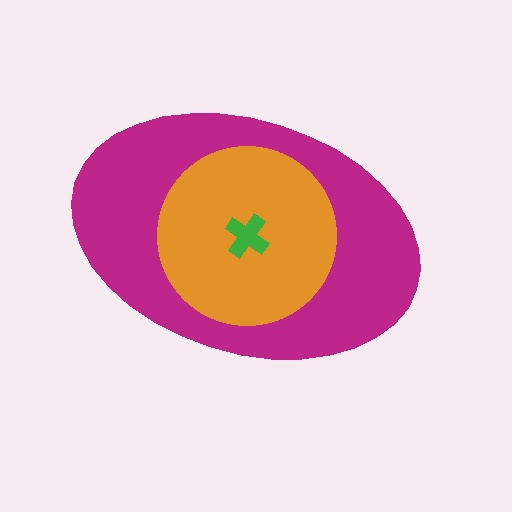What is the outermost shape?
The magenta ellipse.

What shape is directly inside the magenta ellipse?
The orange circle.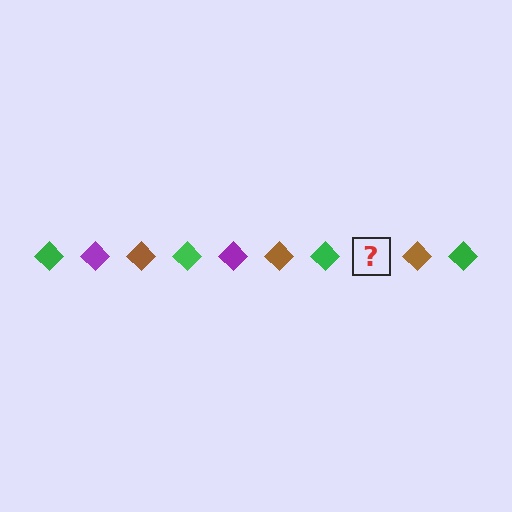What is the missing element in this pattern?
The missing element is a purple diamond.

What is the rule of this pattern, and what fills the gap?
The rule is that the pattern cycles through green, purple, brown diamonds. The gap should be filled with a purple diamond.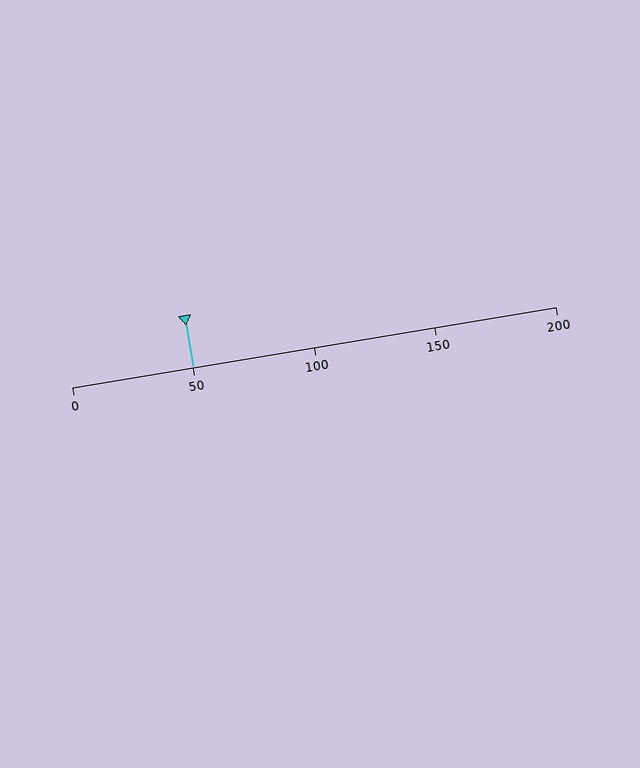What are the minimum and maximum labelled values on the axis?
The axis runs from 0 to 200.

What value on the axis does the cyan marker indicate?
The marker indicates approximately 50.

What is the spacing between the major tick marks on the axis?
The major ticks are spaced 50 apart.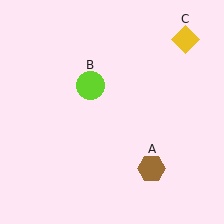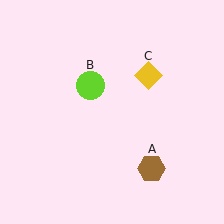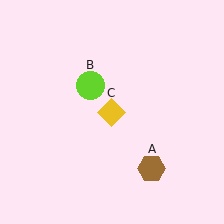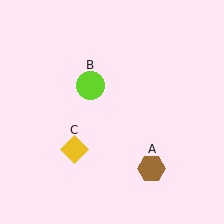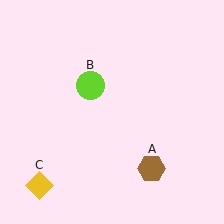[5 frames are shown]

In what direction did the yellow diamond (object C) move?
The yellow diamond (object C) moved down and to the left.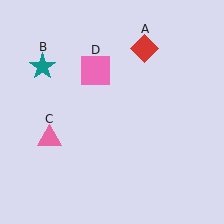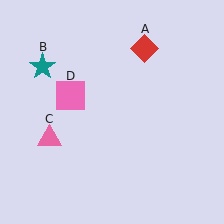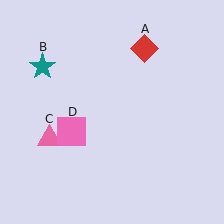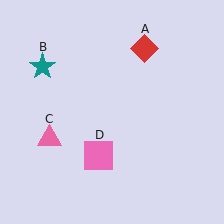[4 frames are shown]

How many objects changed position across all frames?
1 object changed position: pink square (object D).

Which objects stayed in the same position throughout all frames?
Red diamond (object A) and teal star (object B) and pink triangle (object C) remained stationary.